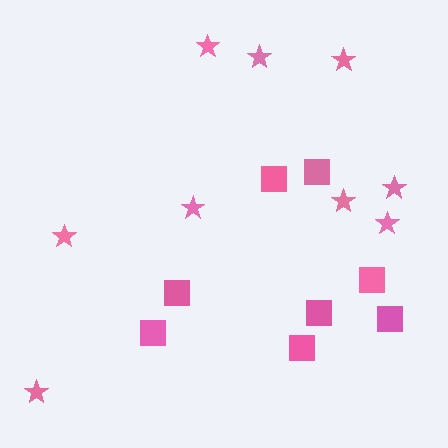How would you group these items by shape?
There are 2 groups: one group of squares (8) and one group of stars (9).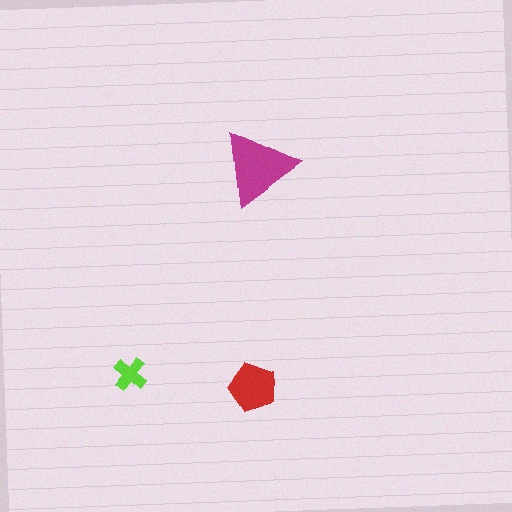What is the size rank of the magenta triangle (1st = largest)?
1st.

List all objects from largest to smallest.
The magenta triangle, the red pentagon, the lime cross.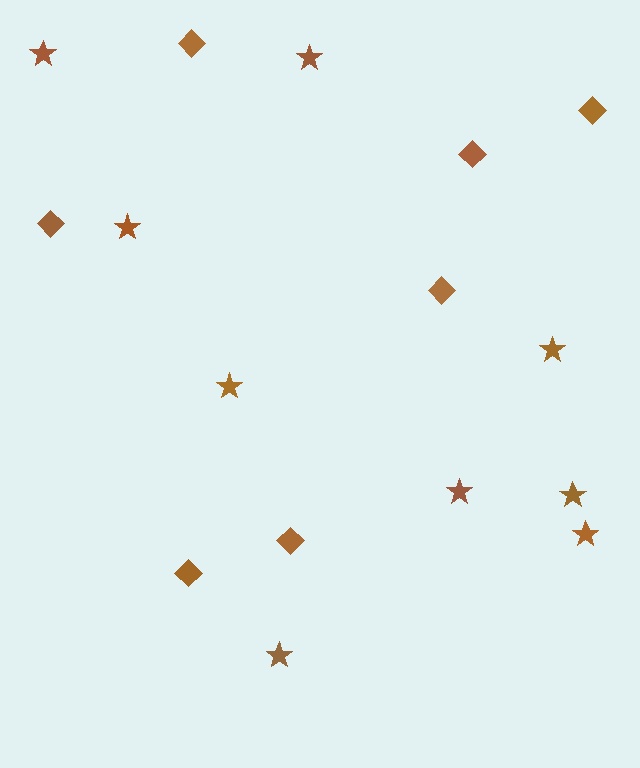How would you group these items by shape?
There are 2 groups: one group of stars (9) and one group of diamonds (7).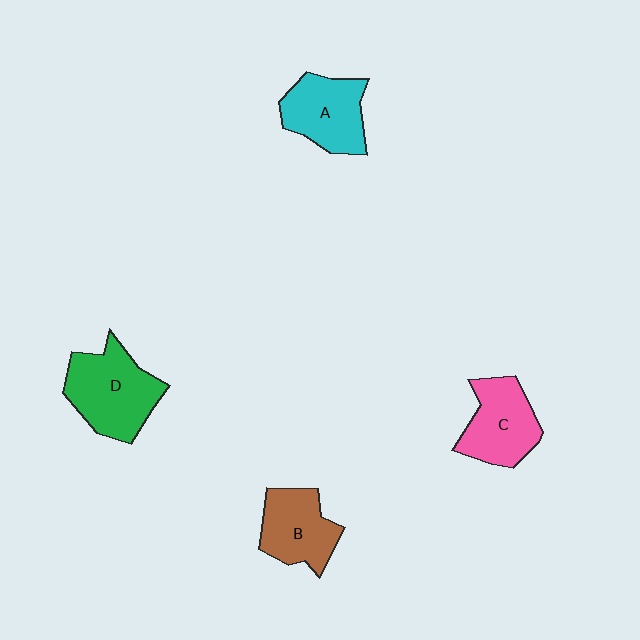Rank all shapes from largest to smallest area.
From largest to smallest: D (green), A (cyan), C (pink), B (brown).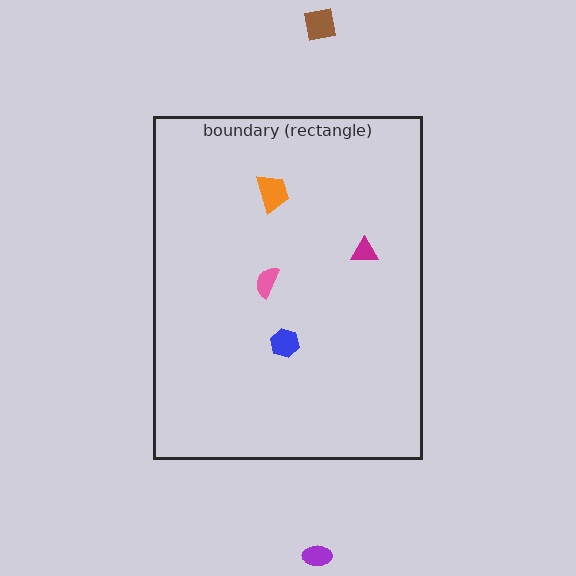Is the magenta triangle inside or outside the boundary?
Inside.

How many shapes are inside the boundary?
4 inside, 2 outside.